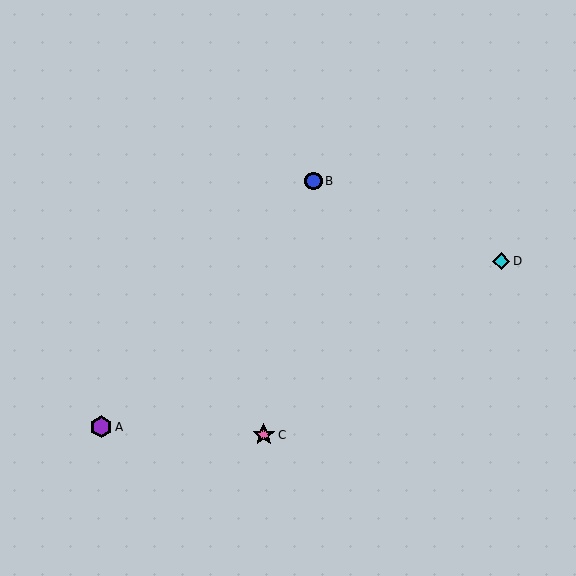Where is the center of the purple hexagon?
The center of the purple hexagon is at (101, 427).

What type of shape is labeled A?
Shape A is a purple hexagon.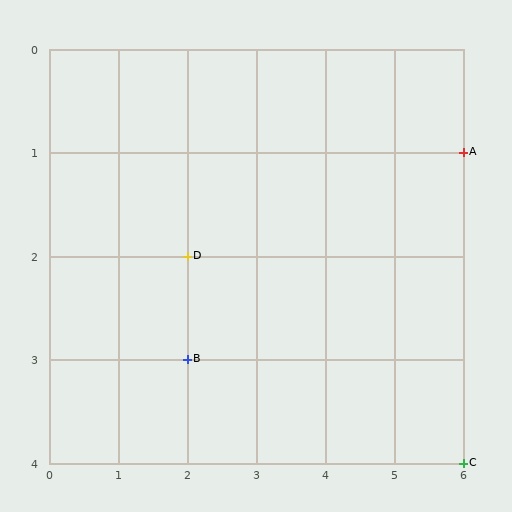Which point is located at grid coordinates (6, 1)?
Point A is at (6, 1).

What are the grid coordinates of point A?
Point A is at grid coordinates (6, 1).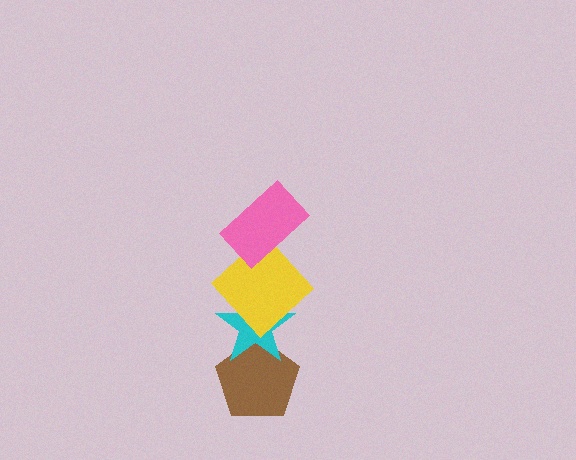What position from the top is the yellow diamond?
The yellow diamond is 2nd from the top.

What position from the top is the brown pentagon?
The brown pentagon is 4th from the top.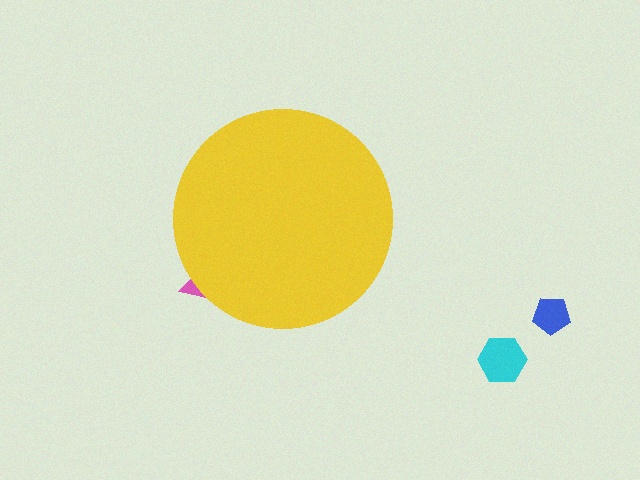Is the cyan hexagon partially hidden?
No, the cyan hexagon is fully visible.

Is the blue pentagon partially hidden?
No, the blue pentagon is fully visible.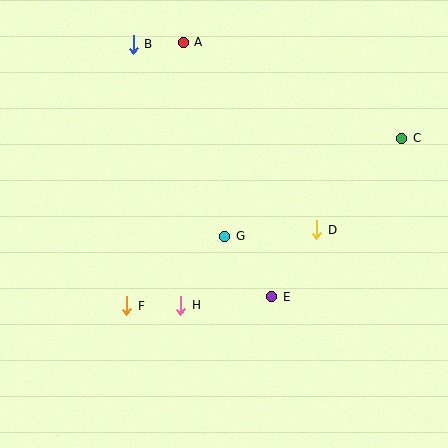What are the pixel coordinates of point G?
Point G is at (225, 236).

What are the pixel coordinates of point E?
Point E is at (272, 297).